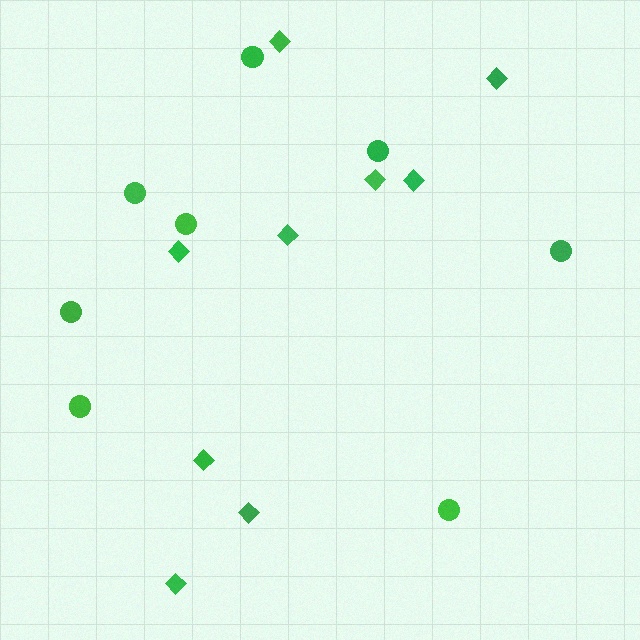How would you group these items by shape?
There are 2 groups: one group of diamonds (9) and one group of circles (8).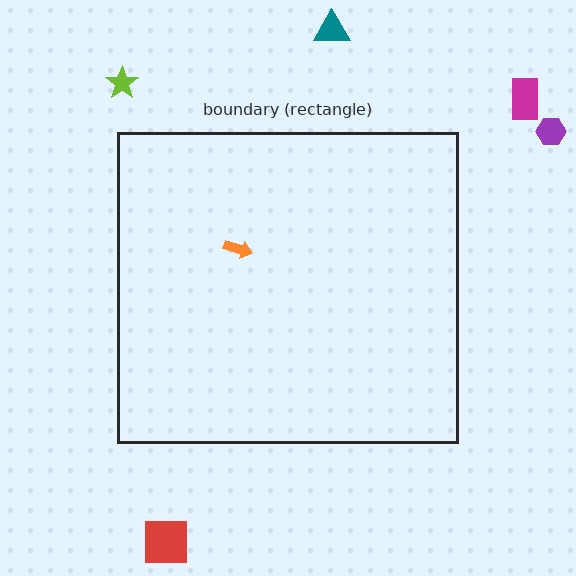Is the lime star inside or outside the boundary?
Outside.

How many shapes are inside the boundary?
1 inside, 5 outside.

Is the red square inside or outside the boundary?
Outside.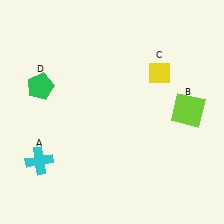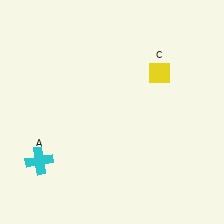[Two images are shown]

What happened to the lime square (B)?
The lime square (B) was removed in Image 2. It was in the top-right area of Image 1.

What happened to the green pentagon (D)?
The green pentagon (D) was removed in Image 2. It was in the top-left area of Image 1.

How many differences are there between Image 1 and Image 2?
There are 2 differences between the two images.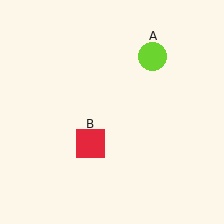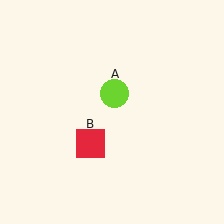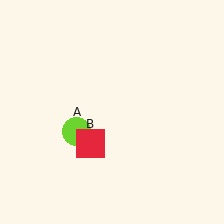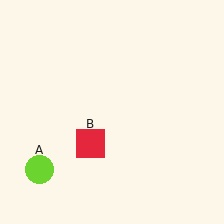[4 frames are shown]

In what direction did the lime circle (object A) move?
The lime circle (object A) moved down and to the left.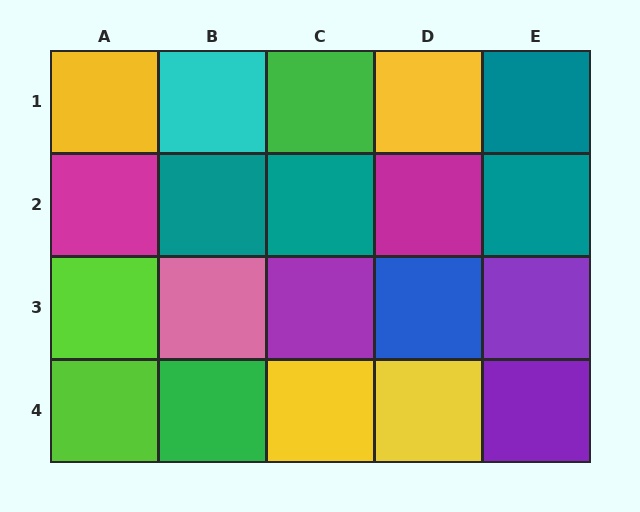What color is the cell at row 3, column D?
Blue.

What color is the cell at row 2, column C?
Teal.